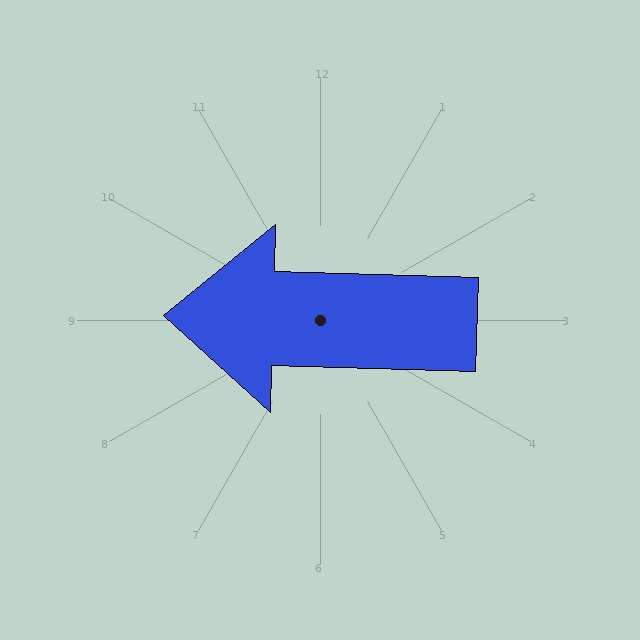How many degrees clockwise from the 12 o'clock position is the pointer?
Approximately 272 degrees.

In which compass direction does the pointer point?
West.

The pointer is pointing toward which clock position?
Roughly 9 o'clock.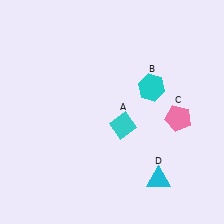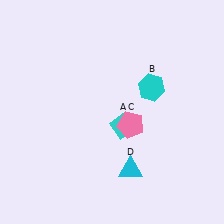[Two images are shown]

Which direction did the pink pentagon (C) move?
The pink pentagon (C) moved left.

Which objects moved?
The objects that moved are: the pink pentagon (C), the cyan triangle (D).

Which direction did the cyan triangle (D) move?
The cyan triangle (D) moved left.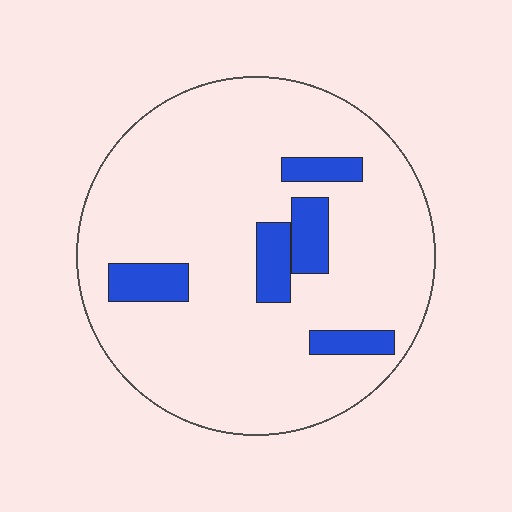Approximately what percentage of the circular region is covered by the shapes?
Approximately 15%.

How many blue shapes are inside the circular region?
5.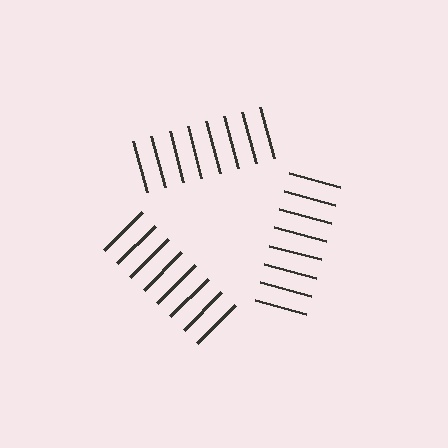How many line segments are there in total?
24 — 8 along each of the 3 edges.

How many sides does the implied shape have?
3 sides — the line-ends trace a triangle.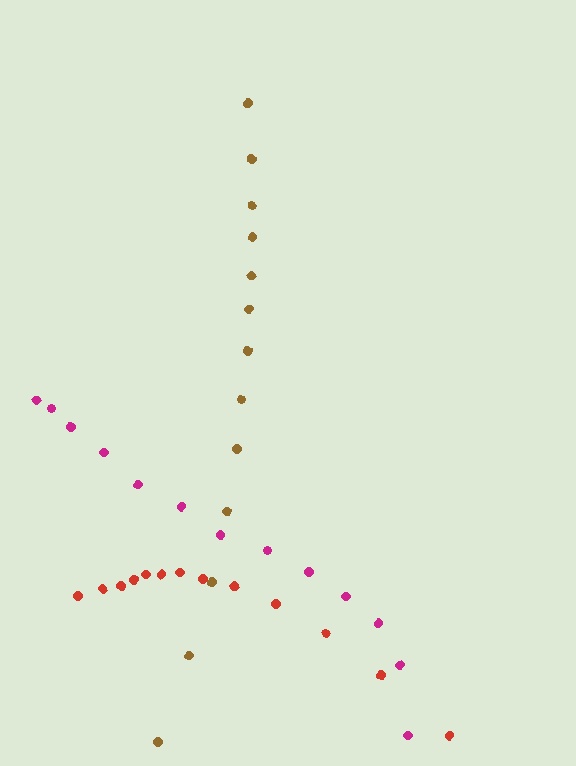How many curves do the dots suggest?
There are 3 distinct paths.